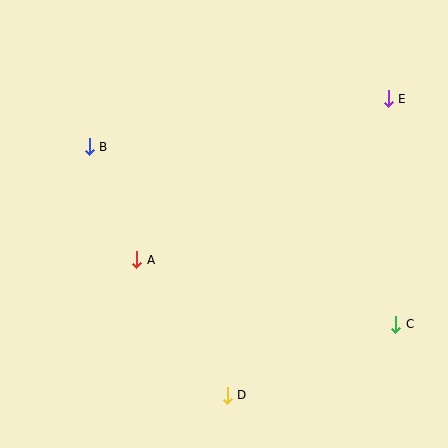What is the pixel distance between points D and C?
The distance between D and C is 183 pixels.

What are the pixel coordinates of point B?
Point B is at (89, 147).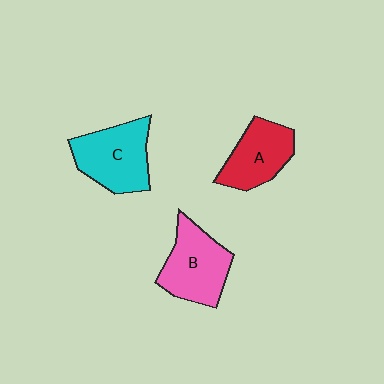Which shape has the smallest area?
Shape A (red).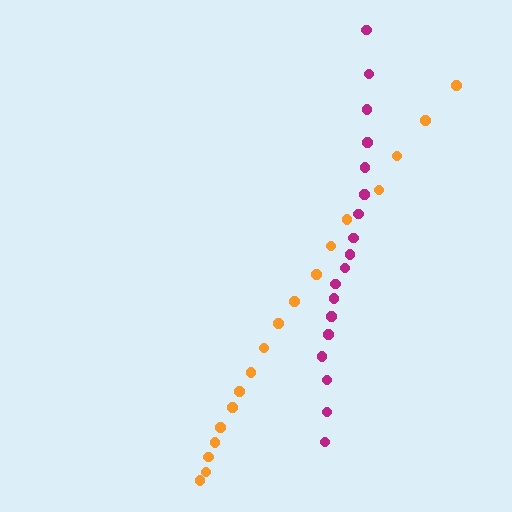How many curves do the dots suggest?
There are 2 distinct paths.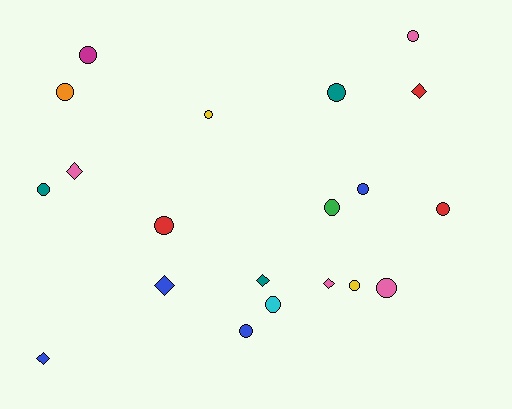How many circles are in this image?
There are 14 circles.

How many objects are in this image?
There are 20 objects.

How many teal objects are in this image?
There are 3 teal objects.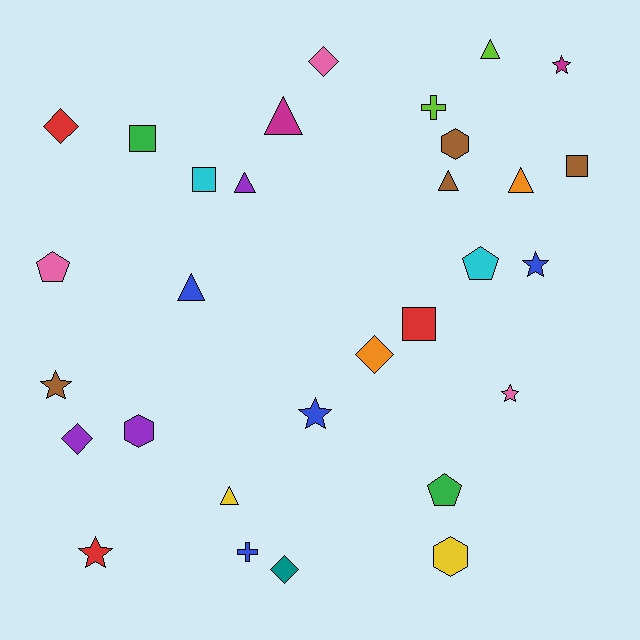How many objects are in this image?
There are 30 objects.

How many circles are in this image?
There are no circles.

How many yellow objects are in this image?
There are 2 yellow objects.